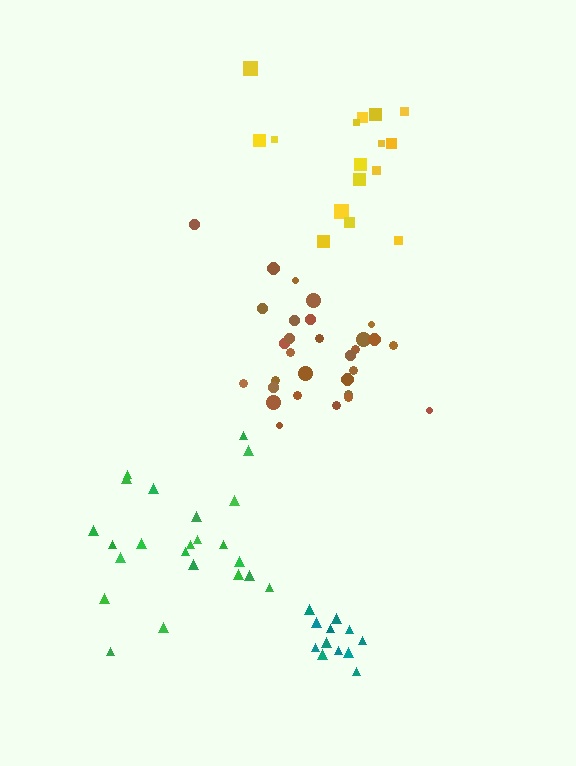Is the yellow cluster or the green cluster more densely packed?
Green.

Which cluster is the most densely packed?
Teal.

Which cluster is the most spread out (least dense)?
Yellow.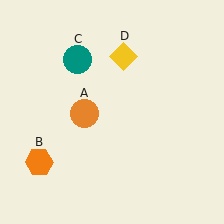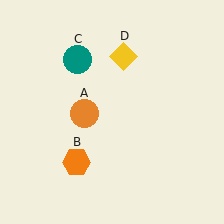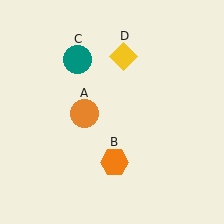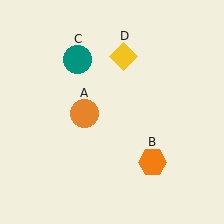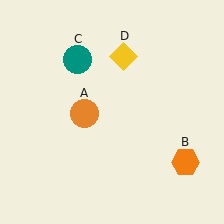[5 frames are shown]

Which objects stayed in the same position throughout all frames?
Orange circle (object A) and teal circle (object C) and yellow diamond (object D) remained stationary.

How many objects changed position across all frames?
1 object changed position: orange hexagon (object B).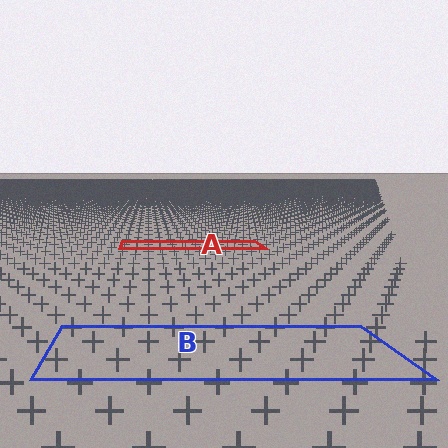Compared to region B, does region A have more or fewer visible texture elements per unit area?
Region A has more texture elements per unit area — they are packed more densely because it is farther away.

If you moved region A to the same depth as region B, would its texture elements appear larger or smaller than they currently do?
They would appear larger. At a closer depth, the same texture elements are projected at a bigger on-screen size.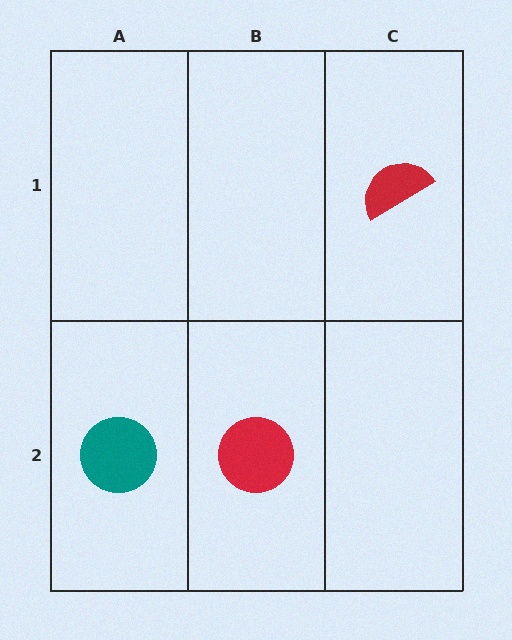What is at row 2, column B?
A red circle.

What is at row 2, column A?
A teal circle.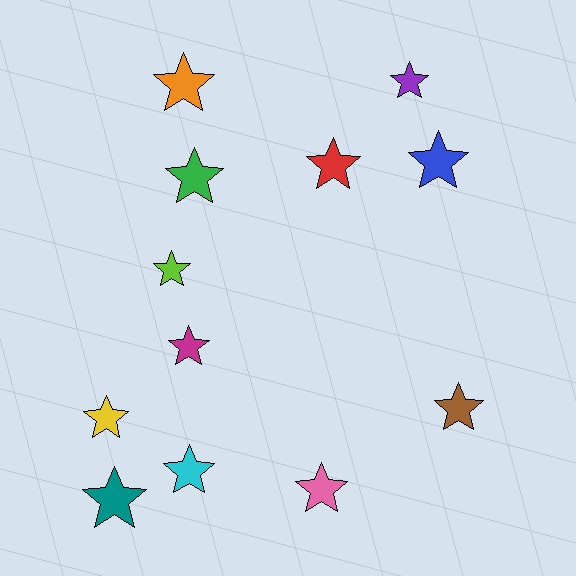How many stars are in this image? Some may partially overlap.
There are 12 stars.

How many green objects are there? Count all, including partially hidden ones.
There is 1 green object.